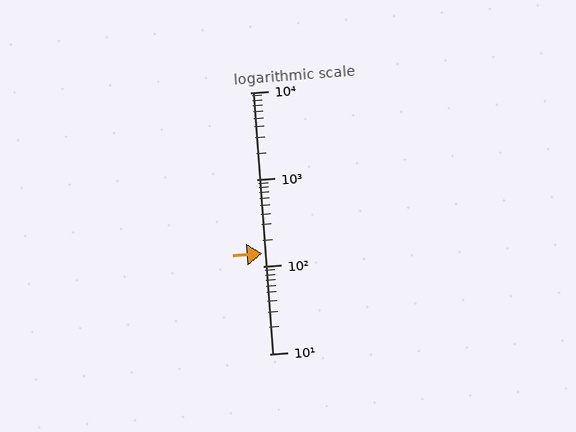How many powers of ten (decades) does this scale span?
The scale spans 3 decades, from 10 to 10000.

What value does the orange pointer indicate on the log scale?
The pointer indicates approximately 140.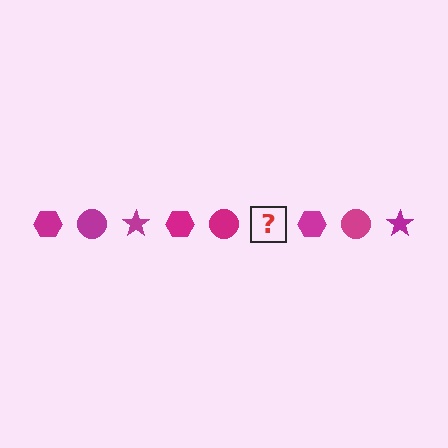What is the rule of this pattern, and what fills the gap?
The rule is that the pattern cycles through hexagon, circle, star shapes in magenta. The gap should be filled with a magenta star.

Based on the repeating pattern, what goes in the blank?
The blank should be a magenta star.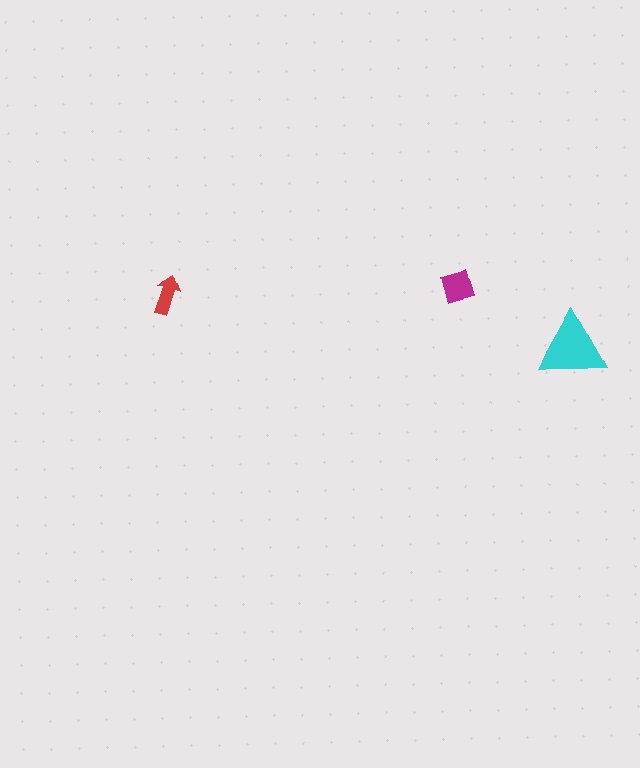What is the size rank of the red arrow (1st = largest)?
3rd.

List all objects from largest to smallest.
The cyan triangle, the magenta diamond, the red arrow.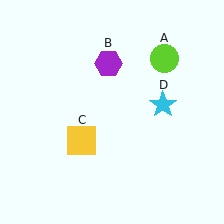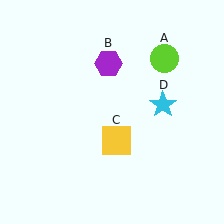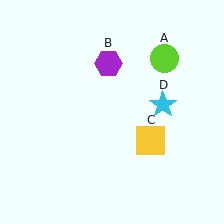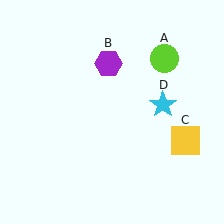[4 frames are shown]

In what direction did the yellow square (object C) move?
The yellow square (object C) moved right.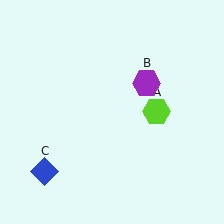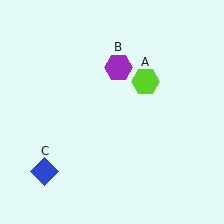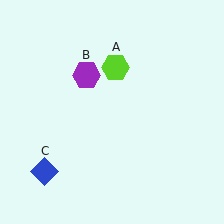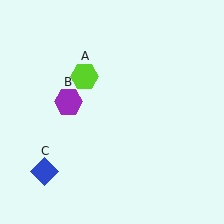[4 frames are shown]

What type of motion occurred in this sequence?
The lime hexagon (object A), purple hexagon (object B) rotated counterclockwise around the center of the scene.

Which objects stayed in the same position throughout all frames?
Blue diamond (object C) remained stationary.